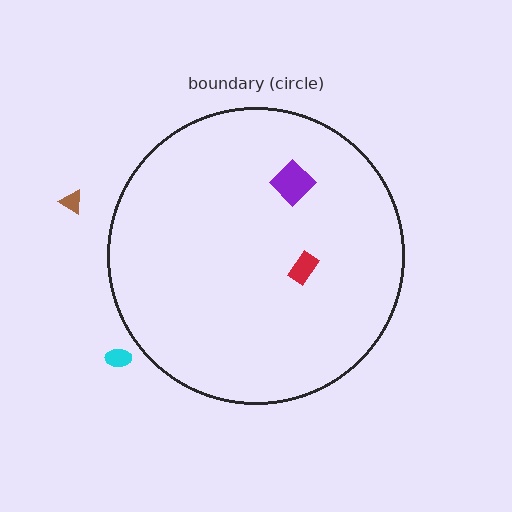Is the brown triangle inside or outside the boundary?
Outside.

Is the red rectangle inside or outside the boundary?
Inside.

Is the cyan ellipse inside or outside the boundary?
Outside.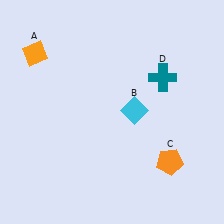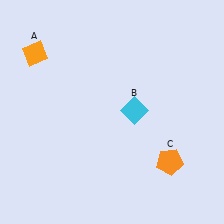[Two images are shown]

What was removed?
The teal cross (D) was removed in Image 2.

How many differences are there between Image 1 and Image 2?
There is 1 difference between the two images.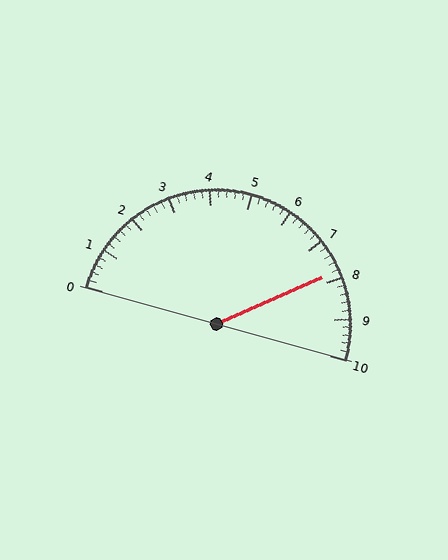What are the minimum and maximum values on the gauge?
The gauge ranges from 0 to 10.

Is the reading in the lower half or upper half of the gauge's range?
The reading is in the upper half of the range (0 to 10).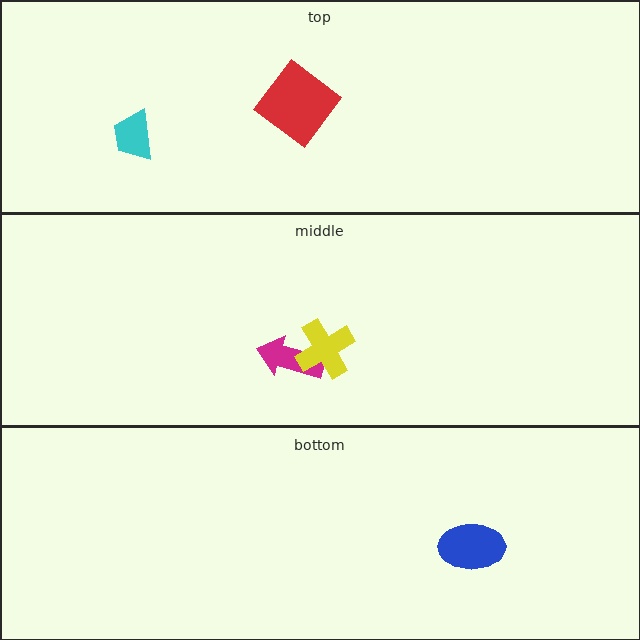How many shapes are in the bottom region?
1.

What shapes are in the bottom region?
The blue ellipse.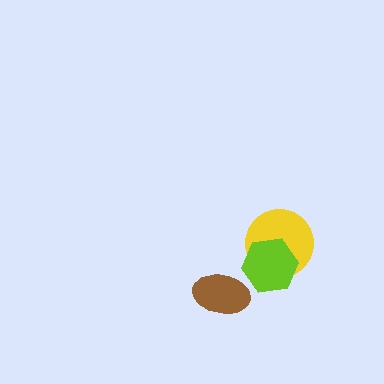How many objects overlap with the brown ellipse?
0 objects overlap with the brown ellipse.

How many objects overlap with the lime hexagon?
1 object overlaps with the lime hexagon.